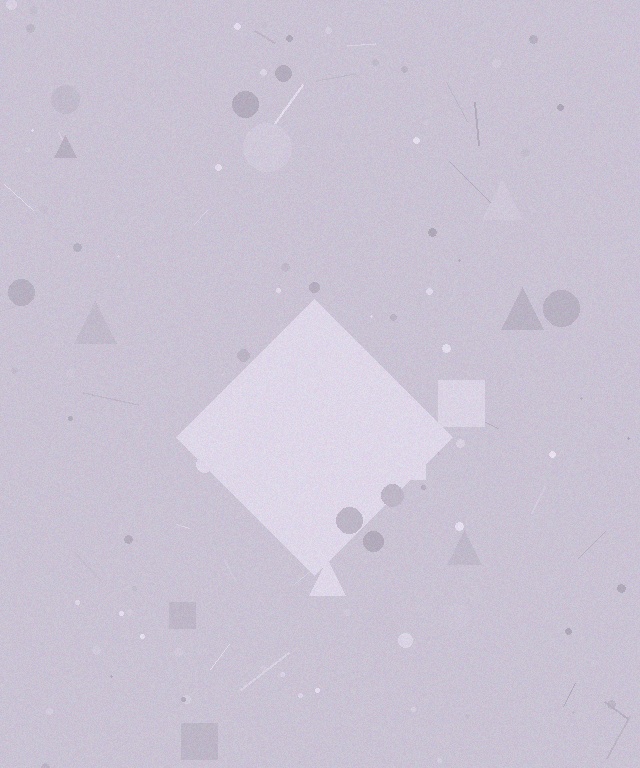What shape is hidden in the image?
A diamond is hidden in the image.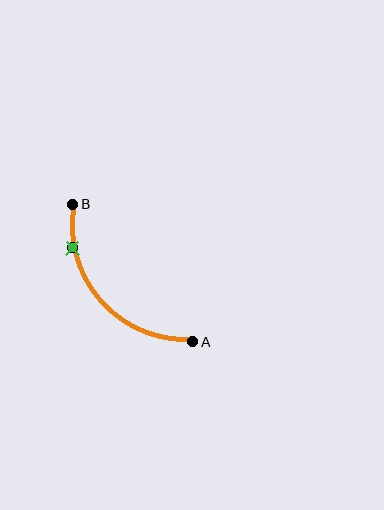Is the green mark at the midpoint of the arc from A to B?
No. The green mark lies on the arc but is closer to endpoint B. The arc midpoint would be at the point on the curve equidistant along the arc from both A and B.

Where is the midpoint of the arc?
The arc midpoint is the point on the curve farthest from the straight line joining A and B. It sits below and to the left of that line.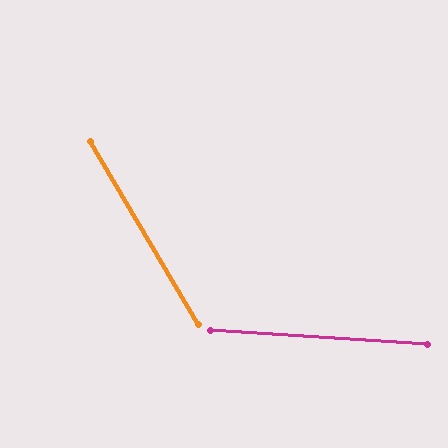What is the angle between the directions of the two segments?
Approximately 56 degrees.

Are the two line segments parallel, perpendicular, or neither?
Neither parallel nor perpendicular — they differ by about 56°.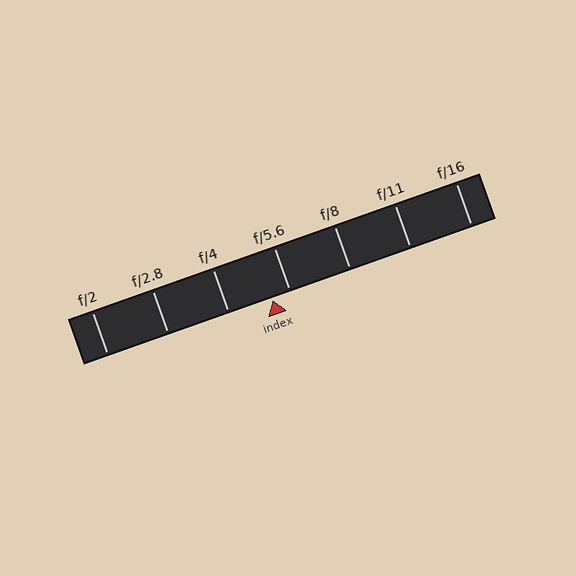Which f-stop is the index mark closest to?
The index mark is closest to f/5.6.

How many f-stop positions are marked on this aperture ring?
There are 7 f-stop positions marked.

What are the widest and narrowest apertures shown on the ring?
The widest aperture shown is f/2 and the narrowest is f/16.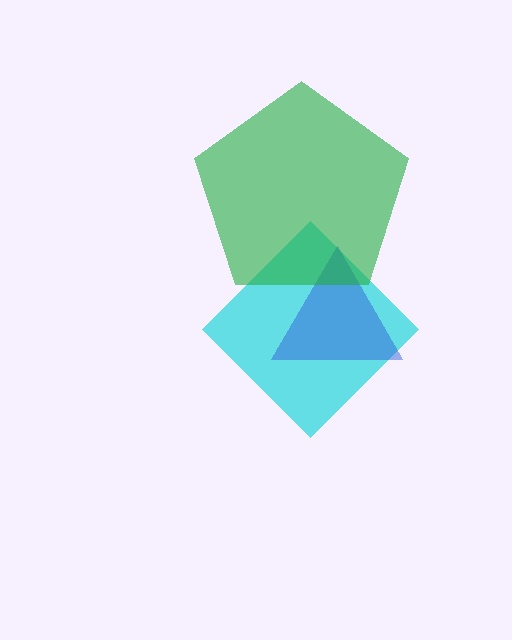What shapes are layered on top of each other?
The layered shapes are: a cyan diamond, a blue triangle, a green pentagon.